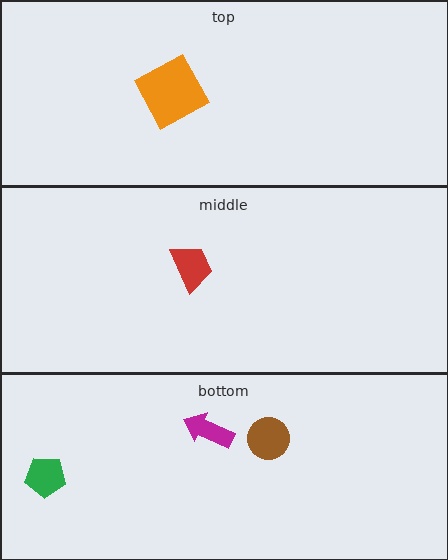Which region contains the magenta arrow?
The bottom region.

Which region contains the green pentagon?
The bottom region.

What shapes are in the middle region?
The red trapezoid.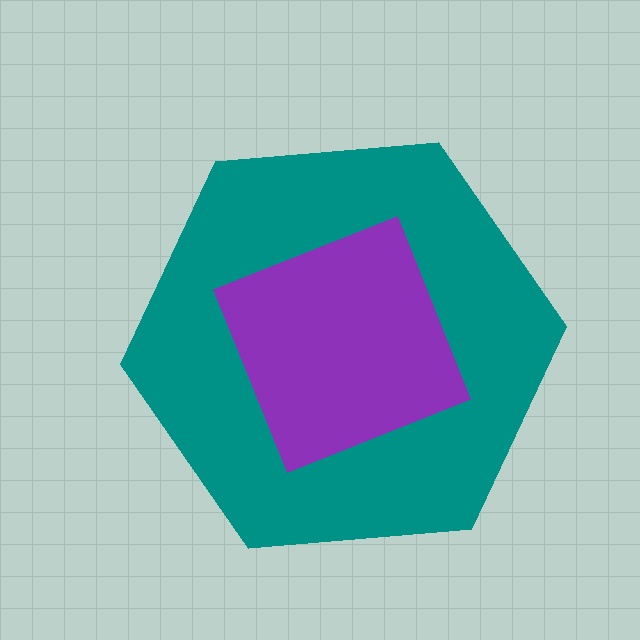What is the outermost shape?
The teal hexagon.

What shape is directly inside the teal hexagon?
The purple square.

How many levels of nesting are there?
2.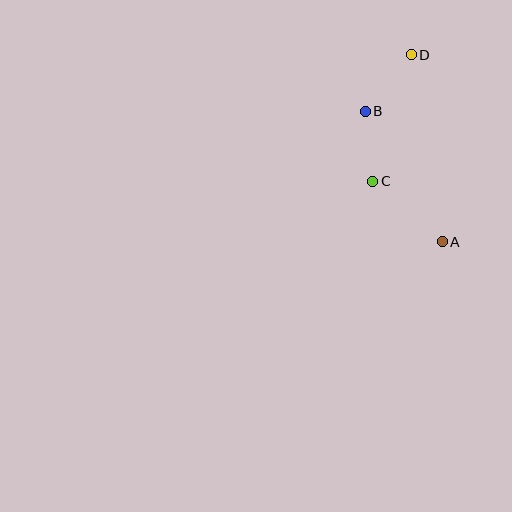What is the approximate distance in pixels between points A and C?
The distance between A and C is approximately 92 pixels.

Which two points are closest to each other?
Points B and C are closest to each other.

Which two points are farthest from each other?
Points A and D are farthest from each other.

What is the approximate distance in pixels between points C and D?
The distance between C and D is approximately 132 pixels.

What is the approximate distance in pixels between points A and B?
The distance between A and B is approximately 151 pixels.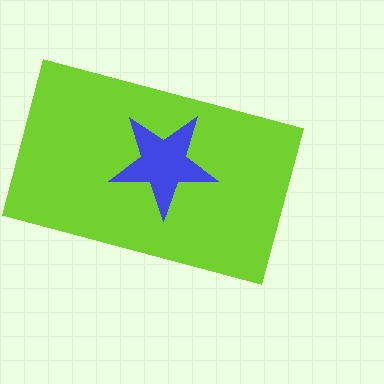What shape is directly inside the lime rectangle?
The blue star.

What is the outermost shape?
The lime rectangle.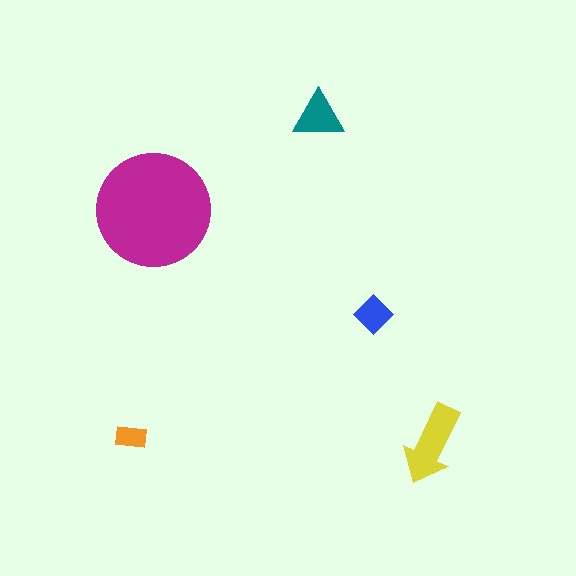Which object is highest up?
The teal triangle is topmost.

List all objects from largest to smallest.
The magenta circle, the yellow arrow, the teal triangle, the blue diamond, the orange rectangle.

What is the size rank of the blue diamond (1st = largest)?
4th.